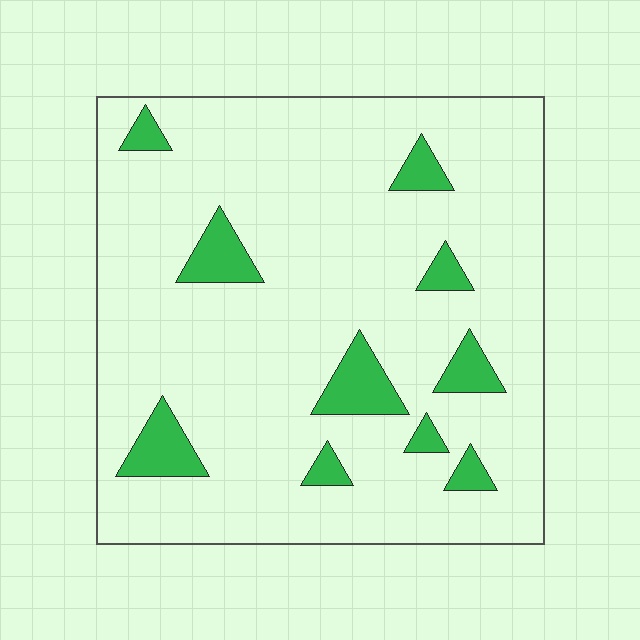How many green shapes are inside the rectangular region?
10.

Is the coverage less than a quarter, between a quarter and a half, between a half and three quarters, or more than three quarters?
Less than a quarter.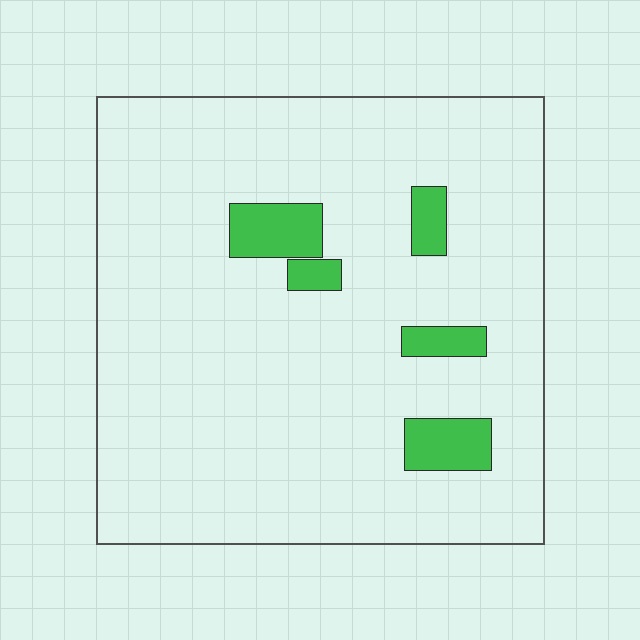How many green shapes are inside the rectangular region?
5.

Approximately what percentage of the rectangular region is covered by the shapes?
Approximately 10%.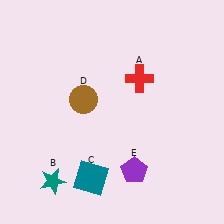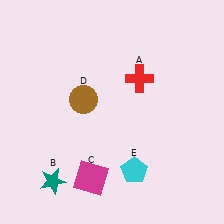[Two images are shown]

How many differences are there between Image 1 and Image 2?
There are 2 differences between the two images.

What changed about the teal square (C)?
In Image 1, C is teal. In Image 2, it changed to magenta.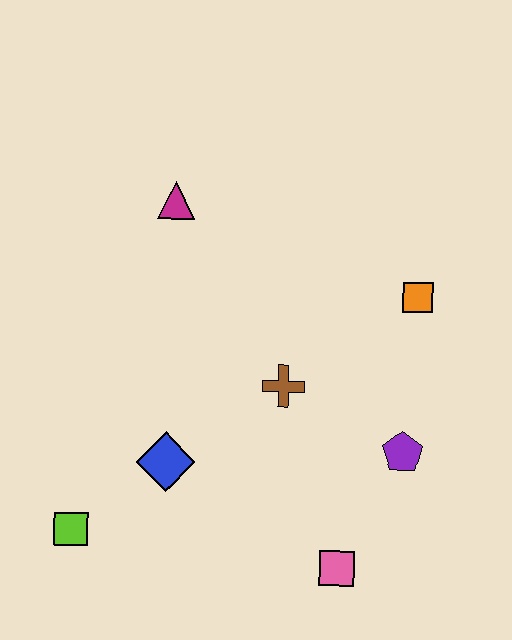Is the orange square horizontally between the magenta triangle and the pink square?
No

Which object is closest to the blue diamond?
The lime square is closest to the blue diamond.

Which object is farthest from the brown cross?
The lime square is farthest from the brown cross.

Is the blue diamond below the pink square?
No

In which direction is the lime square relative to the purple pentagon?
The lime square is to the left of the purple pentagon.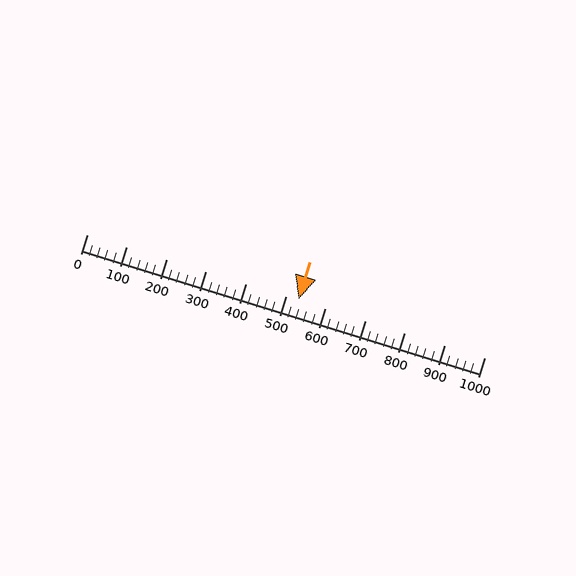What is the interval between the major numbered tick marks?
The major tick marks are spaced 100 units apart.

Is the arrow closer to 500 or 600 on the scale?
The arrow is closer to 500.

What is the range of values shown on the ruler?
The ruler shows values from 0 to 1000.